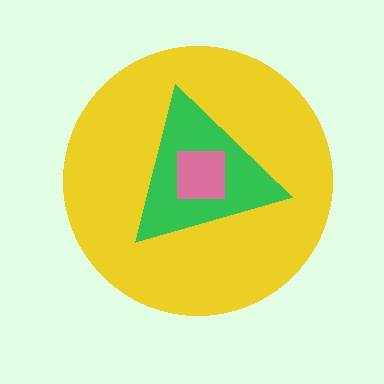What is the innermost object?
The pink square.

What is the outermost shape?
The yellow circle.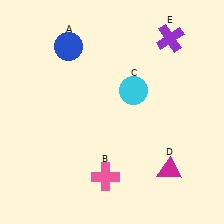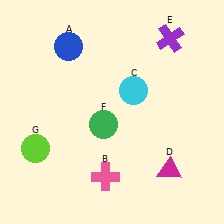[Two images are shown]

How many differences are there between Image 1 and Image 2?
There are 2 differences between the two images.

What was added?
A green circle (F), a lime circle (G) were added in Image 2.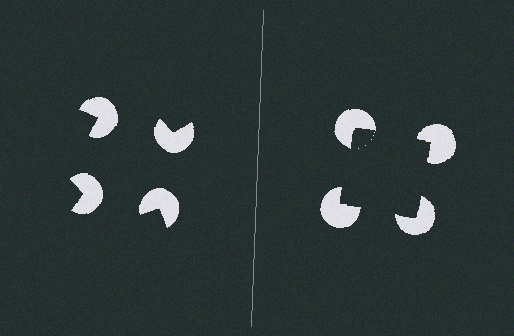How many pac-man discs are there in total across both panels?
8 — 4 on each side.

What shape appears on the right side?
An illusory square.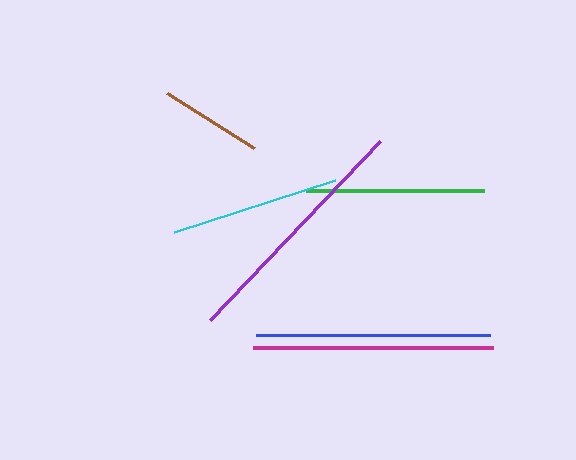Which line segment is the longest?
The purple line is the longest at approximately 247 pixels.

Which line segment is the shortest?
The brown line is the shortest at approximately 103 pixels.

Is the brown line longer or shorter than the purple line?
The purple line is longer than the brown line.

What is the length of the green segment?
The green segment is approximately 178 pixels long.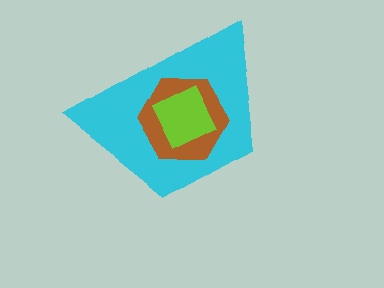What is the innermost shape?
The lime square.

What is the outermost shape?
The cyan trapezoid.